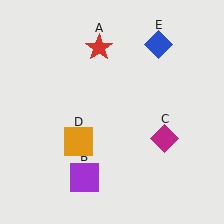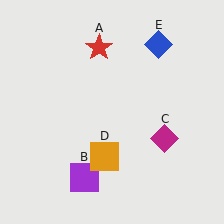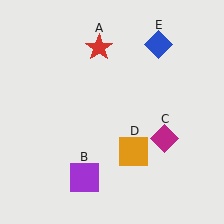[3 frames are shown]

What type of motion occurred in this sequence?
The orange square (object D) rotated counterclockwise around the center of the scene.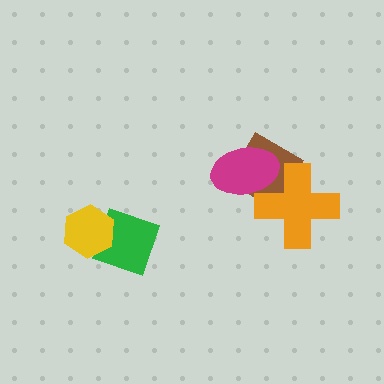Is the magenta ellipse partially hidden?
No, no other shape covers it.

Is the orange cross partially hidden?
Yes, it is partially covered by another shape.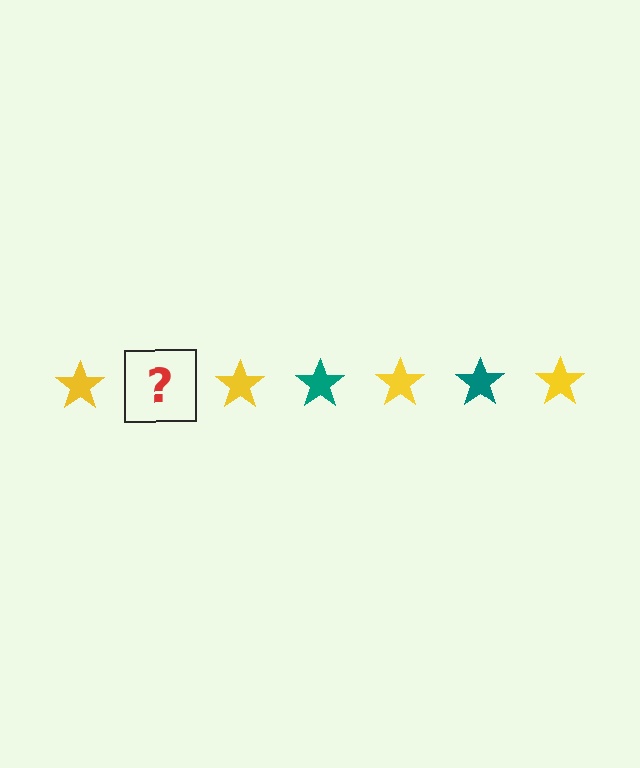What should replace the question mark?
The question mark should be replaced with a teal star.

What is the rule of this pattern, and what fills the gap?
The rule is that the pattern cycles through yellow, teal stars. The gap should be filled with a teal star.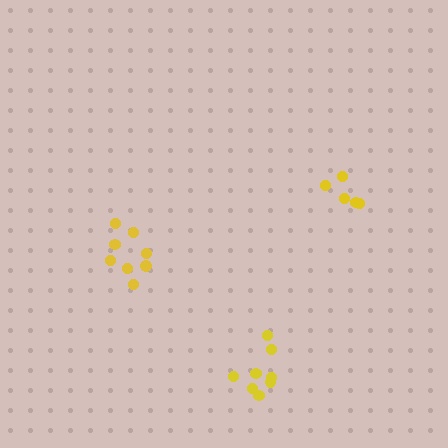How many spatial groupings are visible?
There are 3 spatial groupings.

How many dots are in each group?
Group 1: 8 dots, Group 2: 8 dots, Group 3: 5 dots (21 total).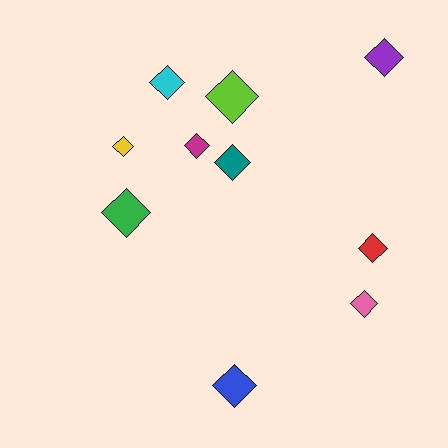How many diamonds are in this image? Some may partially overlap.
There are 10 diamonds.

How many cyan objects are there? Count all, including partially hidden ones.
There is 1 cyan object.